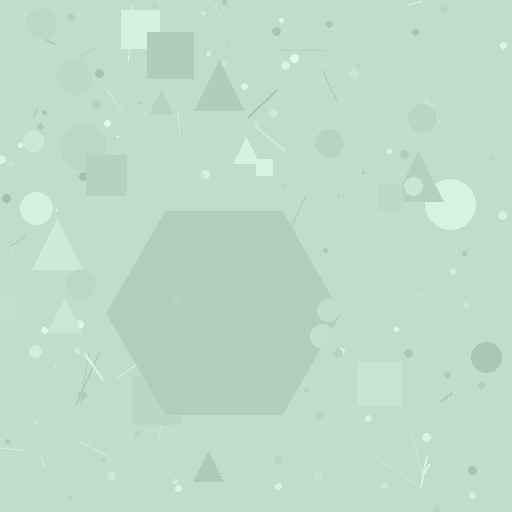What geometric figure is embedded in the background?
A hexagon is embedded in the background.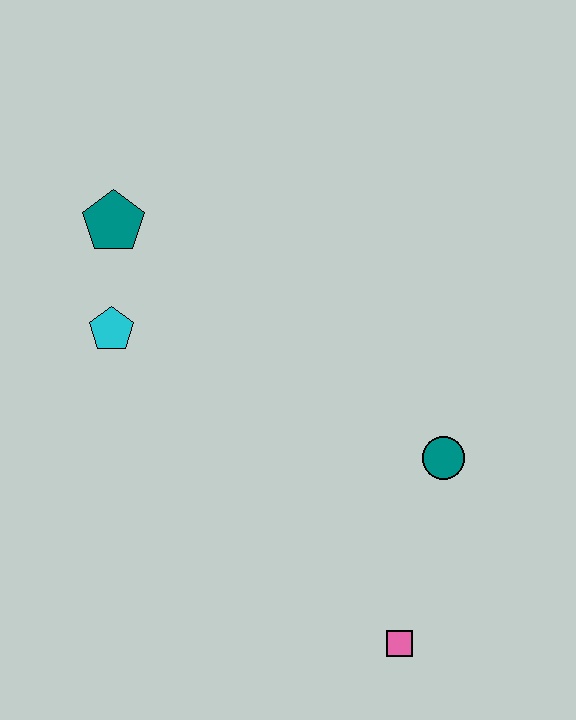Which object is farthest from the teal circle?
The teal pentagon is farthest from the teal circle.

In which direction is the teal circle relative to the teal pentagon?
The teal circle is to the right of the teal pentagon.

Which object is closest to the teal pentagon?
The cyan pentagon is closest to the teal pentagon.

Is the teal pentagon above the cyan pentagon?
Yes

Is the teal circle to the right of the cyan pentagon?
Yes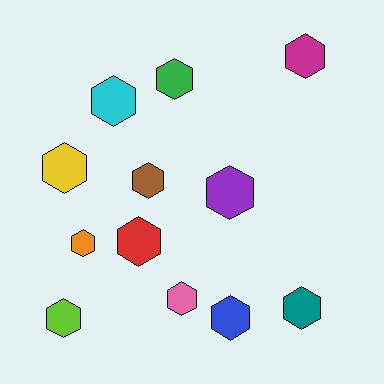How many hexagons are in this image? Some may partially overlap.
There are 12 hexagons.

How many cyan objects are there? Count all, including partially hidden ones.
There is 1 cyan object.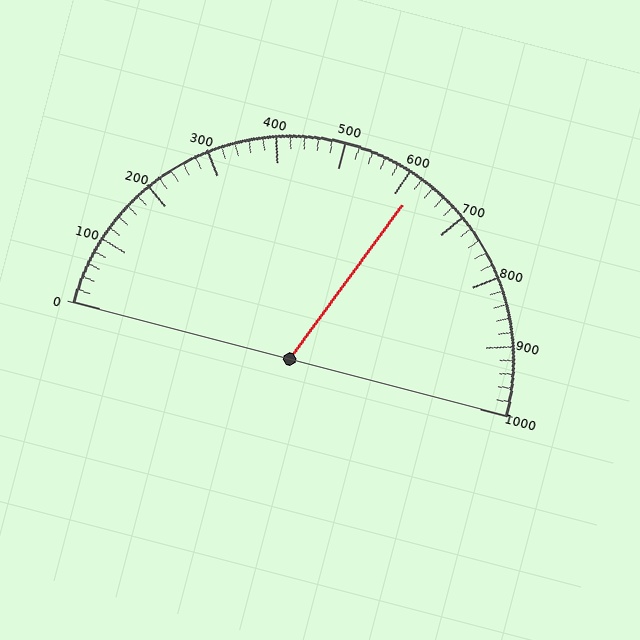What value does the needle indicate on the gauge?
The needle indicates approximately 620.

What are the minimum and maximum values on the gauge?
The gauge ranges from 0 to 1000.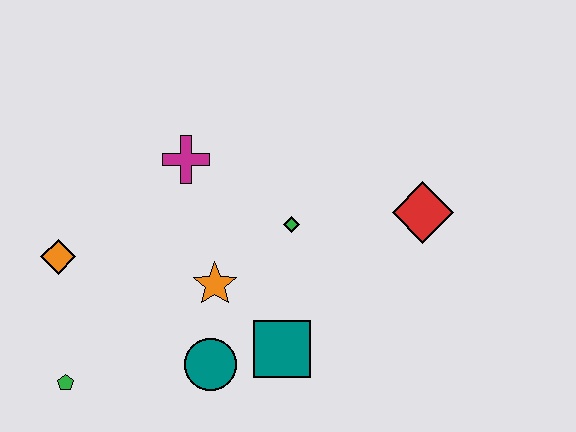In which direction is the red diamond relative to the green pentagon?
The red diamond is to the right of the green pentagon.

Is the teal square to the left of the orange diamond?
No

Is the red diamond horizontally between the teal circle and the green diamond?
No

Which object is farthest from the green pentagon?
The red diamond is farthest from the green pentagon.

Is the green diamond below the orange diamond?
No